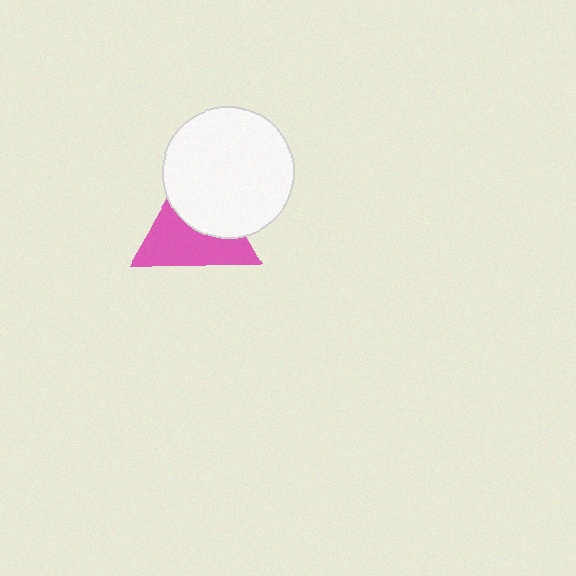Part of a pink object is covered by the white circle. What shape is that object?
It is a triangle.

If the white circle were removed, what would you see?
You would see the complete pink triangle.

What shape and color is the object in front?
The object in front is a white circle.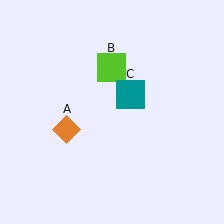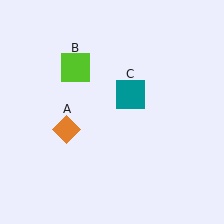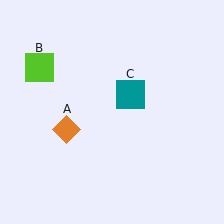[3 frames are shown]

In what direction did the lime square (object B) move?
The lime square (object B) moved left.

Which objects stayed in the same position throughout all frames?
Orange diamond (object A) and teal square (object C) remained stationary.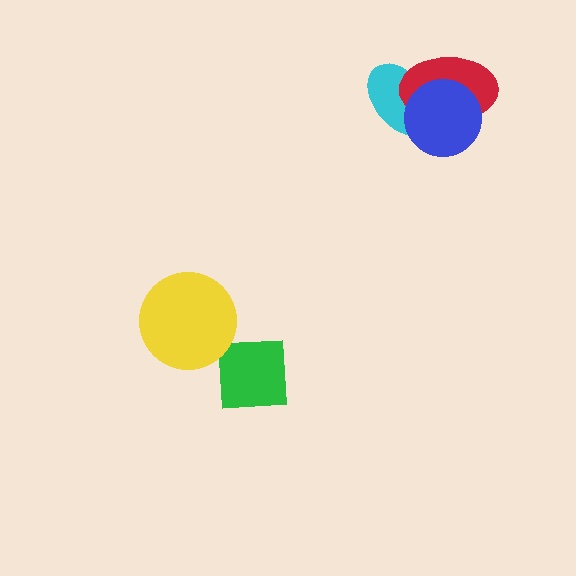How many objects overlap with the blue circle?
2 objects overlap with the blue circle.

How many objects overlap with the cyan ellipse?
2 objects overlap with the cyan ellipse.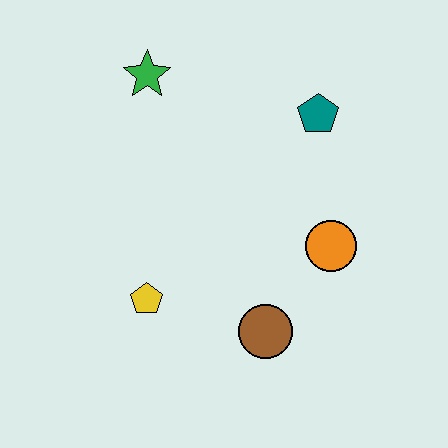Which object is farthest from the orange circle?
The green star is farthest from the orange circle.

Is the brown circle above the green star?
No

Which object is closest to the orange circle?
The brown circle is closest to the orange circle.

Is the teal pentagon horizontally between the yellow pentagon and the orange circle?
Yes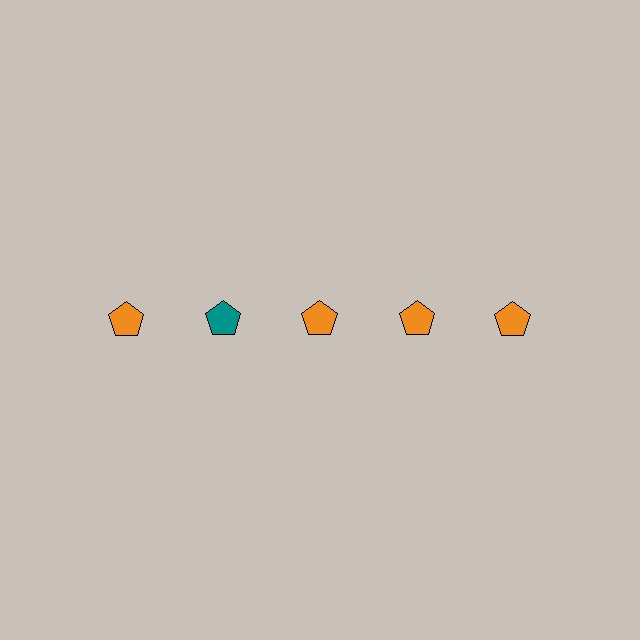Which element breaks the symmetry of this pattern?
The teal pentagon in the top row, second from left column breaks the symmetry. All other shapes are orange pentagons.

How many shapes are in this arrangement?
There are 5 shapes arranged in a grid pattern.